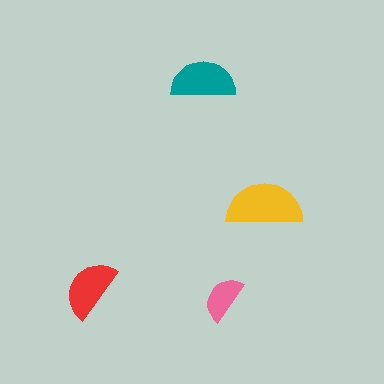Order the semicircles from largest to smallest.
the yellow one, the teal one, the red one, the pink one.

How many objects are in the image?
There are 4 objects in the image.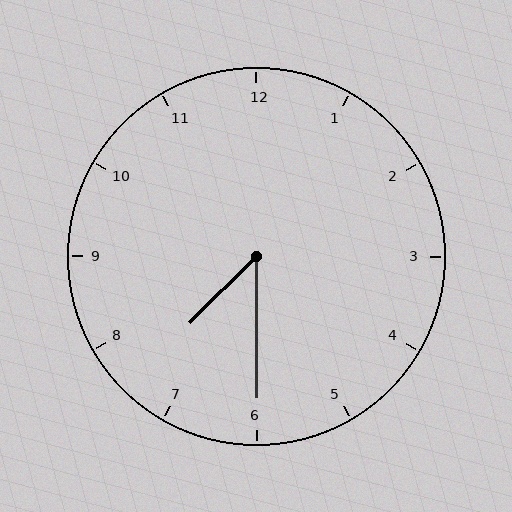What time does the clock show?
7:30.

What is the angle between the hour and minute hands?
Approximately 45 degrees.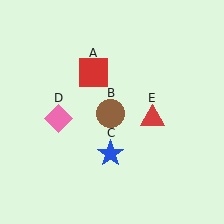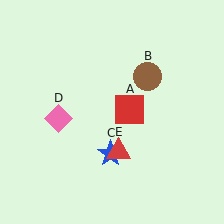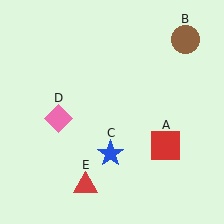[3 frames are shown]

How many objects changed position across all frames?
3 objects changed position: red square (object A), brown circle (object B), red triangle (object E).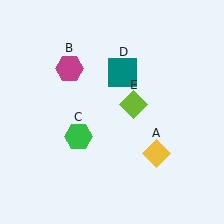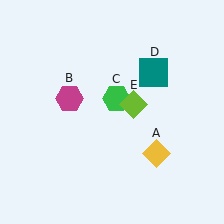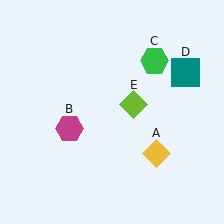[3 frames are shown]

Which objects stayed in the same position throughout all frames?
Yellow diamond (object A) and lime diamond (object E) remained stationary.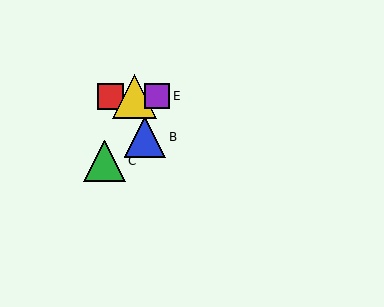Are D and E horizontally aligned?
Yes, both are at y≈96.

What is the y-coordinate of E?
Object E is at y≈96.